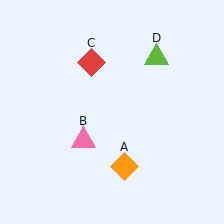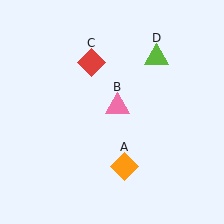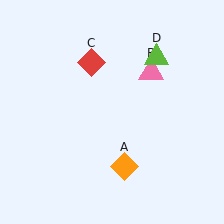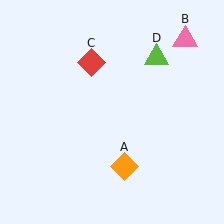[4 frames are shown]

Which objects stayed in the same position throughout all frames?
Orange diamond (object A) and red diamond (object C) and lime triangle (object D) remained stationary.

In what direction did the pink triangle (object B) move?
The pink triangle (object B) moved up and to the right.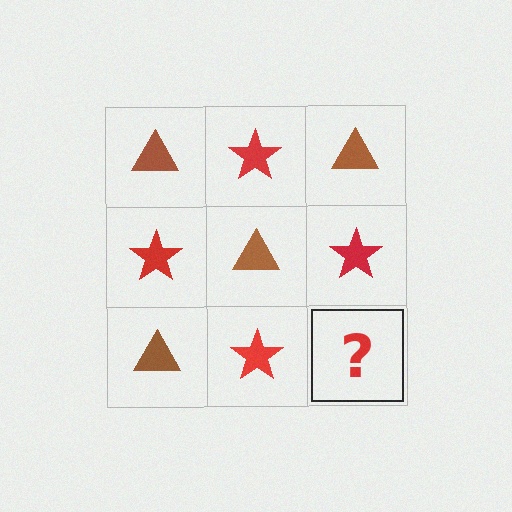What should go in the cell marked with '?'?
The missing cell should contain a brown triangle.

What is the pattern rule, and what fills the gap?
The rule is that it alternates brown triangle and red star in a checkerboard pattern. The gap should be filled with a brown triangle.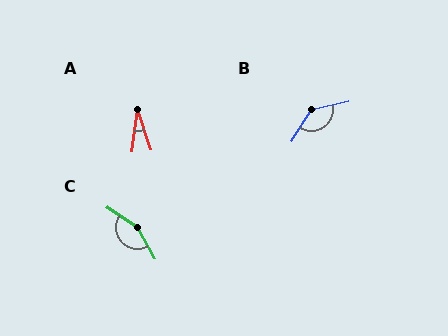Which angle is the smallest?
A, at approximately 27 degrees.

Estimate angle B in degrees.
Approximately 135 degrees.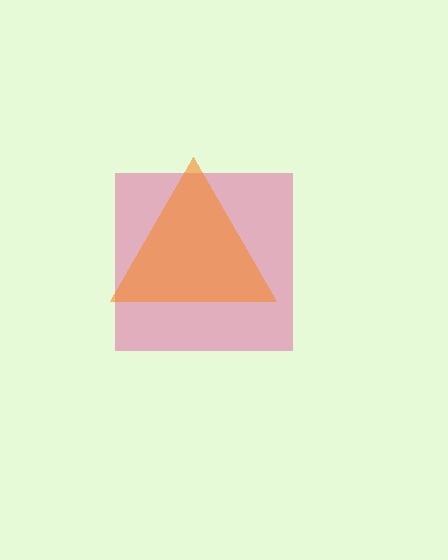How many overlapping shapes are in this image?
There are 2 overlapping shapes in the image.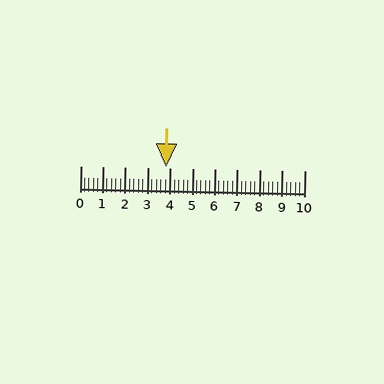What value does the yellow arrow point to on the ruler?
The yellow arrow points to approximately 3.8.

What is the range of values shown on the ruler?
The ruler shows values from 0 to 10.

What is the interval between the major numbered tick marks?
The major tick marks are spaced 1 units apart.